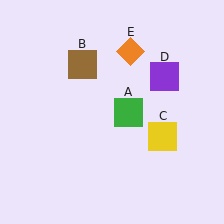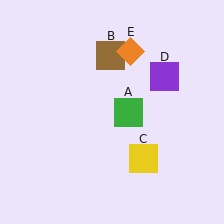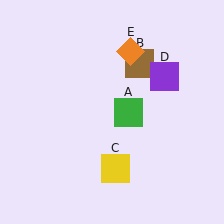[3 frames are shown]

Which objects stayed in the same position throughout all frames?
Green square (object A) and purple square (object D) and orange diamond (object E) remained stationary.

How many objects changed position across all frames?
2 objects changed position: brown square (object B), yellow square (object C).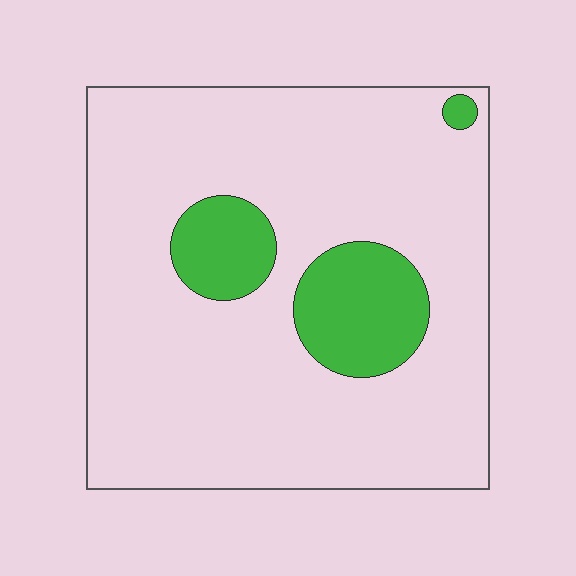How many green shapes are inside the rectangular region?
3.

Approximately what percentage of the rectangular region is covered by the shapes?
Approximately 15%.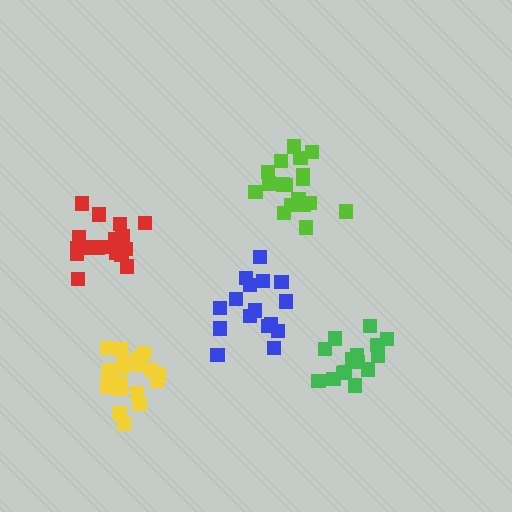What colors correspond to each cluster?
The clusters are colored: green, blue, yellow, lime, red.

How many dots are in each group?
Group 1: 16 dots, Group 2: 16 dots, Group 3: 20 dots, Group 4: 19 dots, Group 5: 17 dots (88 total).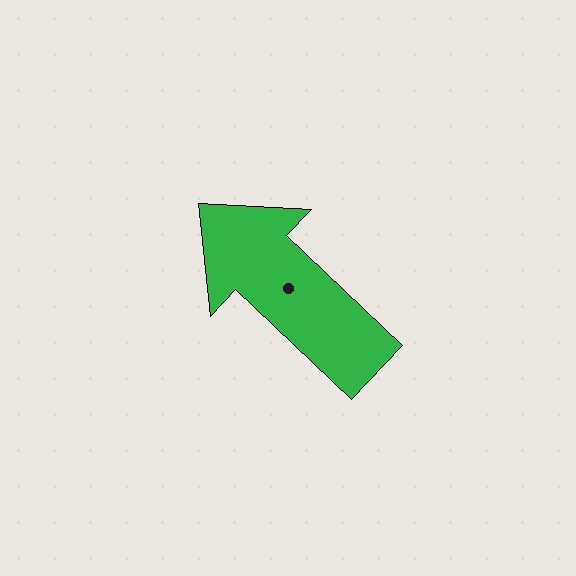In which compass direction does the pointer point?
Northwest.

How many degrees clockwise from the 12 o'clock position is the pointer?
Approximately 313 degrees.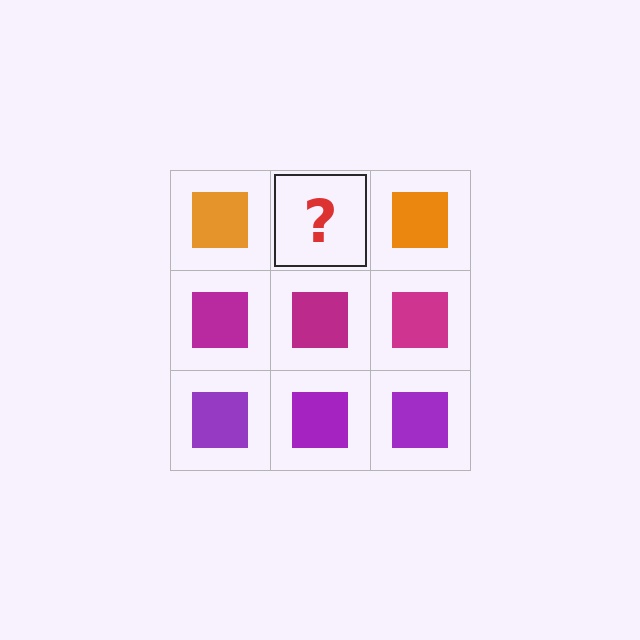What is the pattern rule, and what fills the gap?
The rule is that each row has a consistent color. The gap should be filled with an orange square.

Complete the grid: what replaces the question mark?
The question mark should be replaced with an orange square.